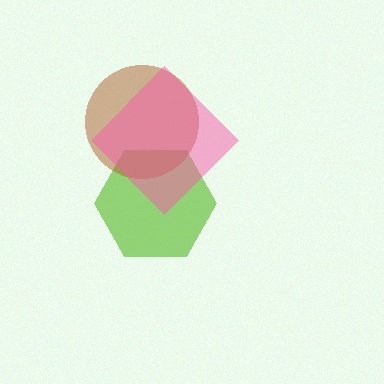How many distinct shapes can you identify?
There are 3 distinct shapes: a lime hexagon, a brown circle, a pink diamond.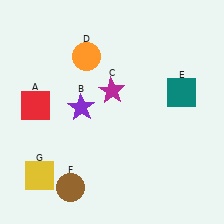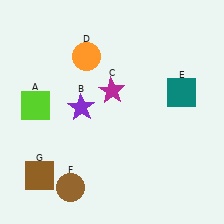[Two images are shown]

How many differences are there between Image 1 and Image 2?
There are 2 differences between the two images.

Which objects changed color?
A changed from red to lime. G changed from yellow to brown.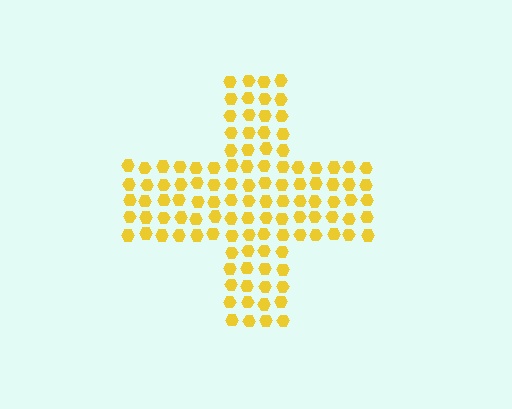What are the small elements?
The small elements are hexagons.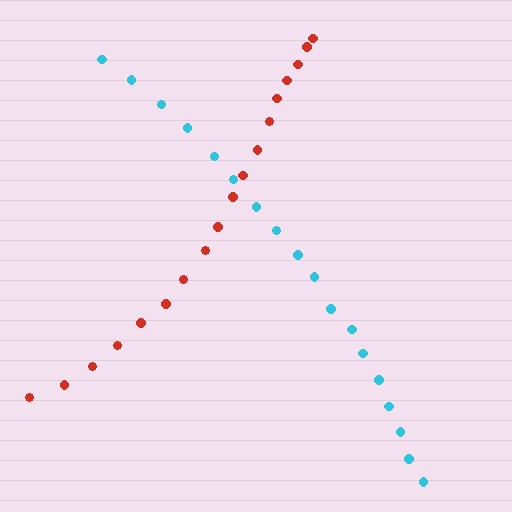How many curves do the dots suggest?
There are 2 distinct paths.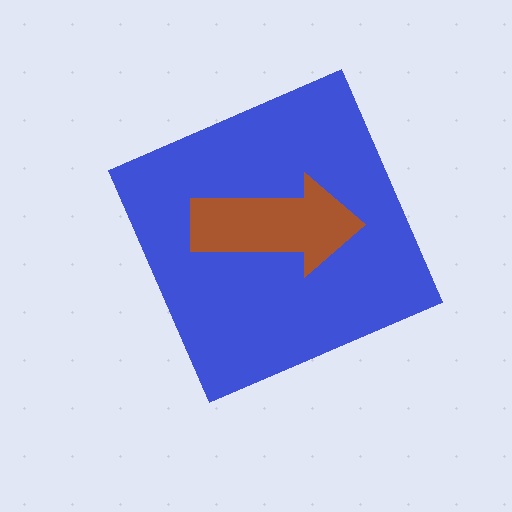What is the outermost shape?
The blue diamond.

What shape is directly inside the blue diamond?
The brown arrow.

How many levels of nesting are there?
2.